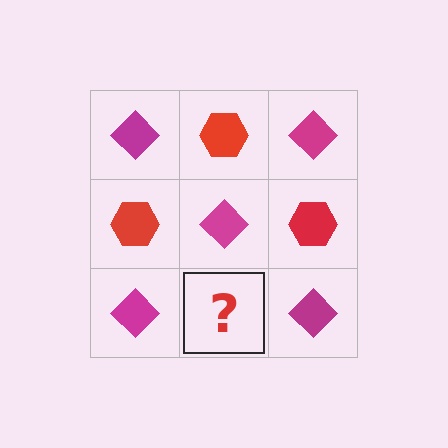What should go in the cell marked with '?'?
The missing cell should contain a red hexagon.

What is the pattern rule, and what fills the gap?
The rule is that it alternates magenta diamond and red hexagon in a checkerboard pattern. The gap should be filled with a red hexagon.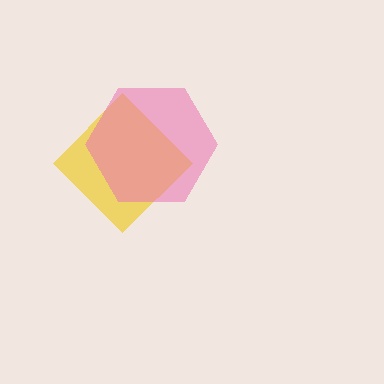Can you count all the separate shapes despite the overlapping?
Yes, there are 2 separate shapes.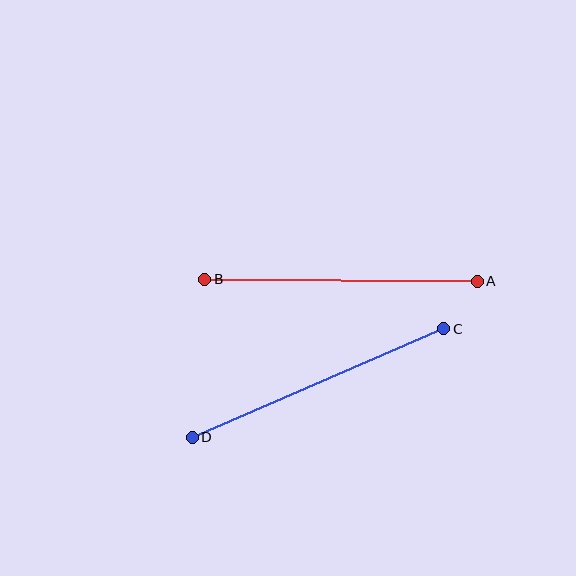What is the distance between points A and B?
The distance is approximately 273 pixels.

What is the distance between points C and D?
The distance is approximately 274 pixels.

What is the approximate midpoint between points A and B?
The midpoint is at approximately (341, 280) pixels.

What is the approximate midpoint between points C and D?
The midpoint is at approximately (318, 383) pixels.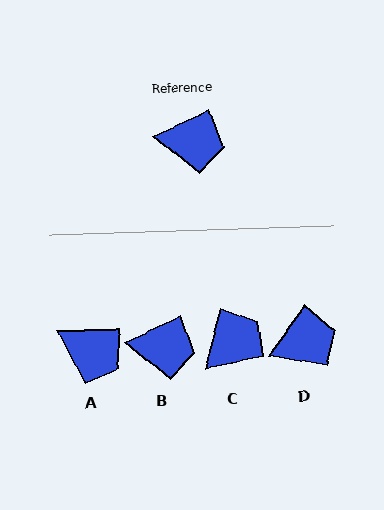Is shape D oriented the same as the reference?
No, it is off by about 29 degrees.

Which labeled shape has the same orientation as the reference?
B.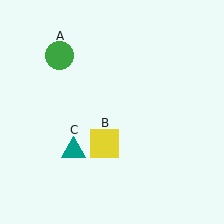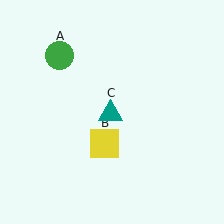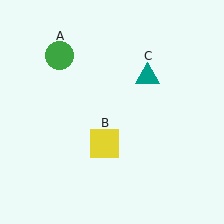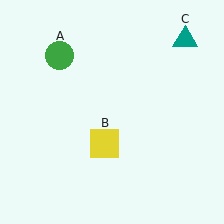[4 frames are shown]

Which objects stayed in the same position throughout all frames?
Green circle (object A) and yellow square (object B) remained stationary.